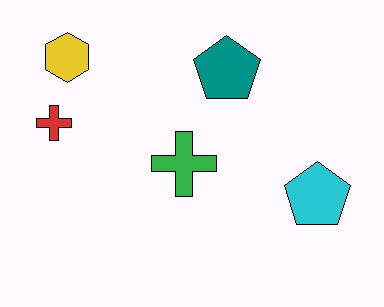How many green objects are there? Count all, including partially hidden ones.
There is 1 green object.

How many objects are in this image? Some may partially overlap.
There are 5 objects.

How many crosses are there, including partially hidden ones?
There are 2 crosses.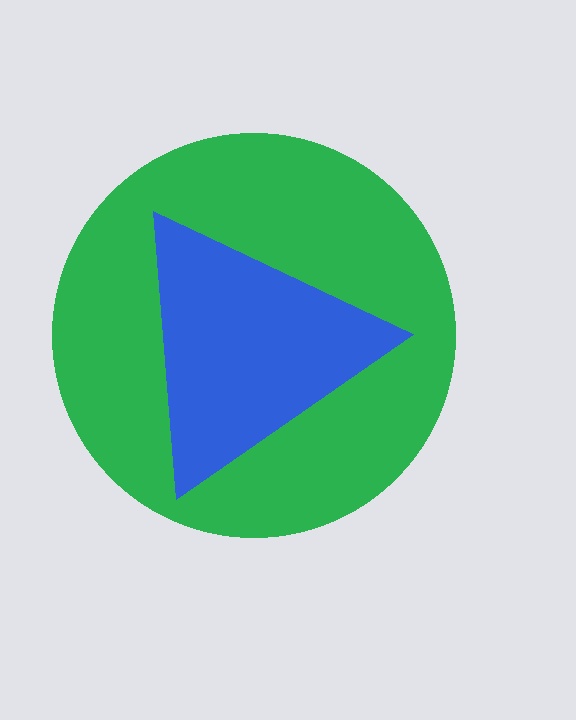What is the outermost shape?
The green circle.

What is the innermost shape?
The blue triangle.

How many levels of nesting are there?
2.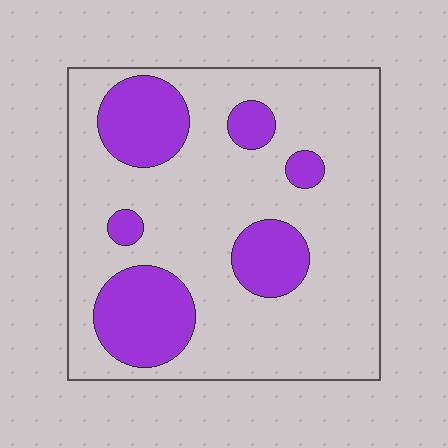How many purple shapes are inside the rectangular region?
6.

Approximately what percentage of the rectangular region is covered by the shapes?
Approximately 25%.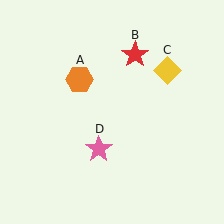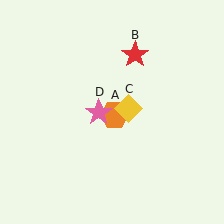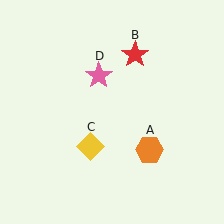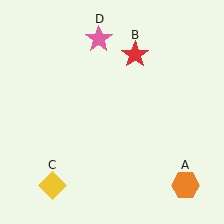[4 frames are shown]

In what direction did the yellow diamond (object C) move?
The yellow diamond (object C) moved down and to the left.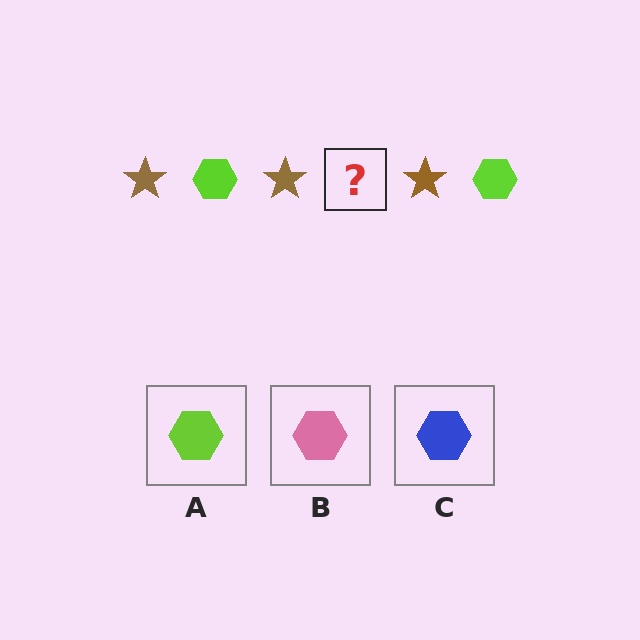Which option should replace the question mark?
Option A.